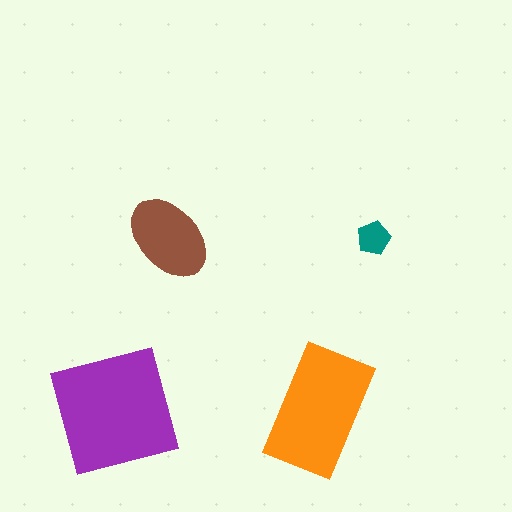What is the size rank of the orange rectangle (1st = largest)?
2nd.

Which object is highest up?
The brown ellipse is topmost.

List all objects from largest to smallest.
The purple square, the orange rectangle, the brown ellipse, the teal pentagon.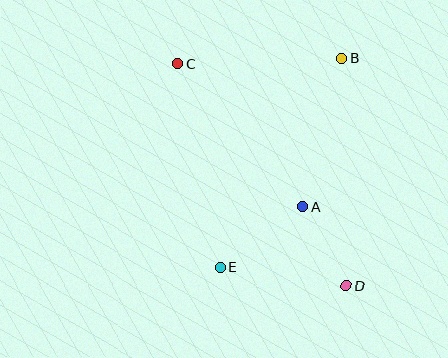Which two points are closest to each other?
Points A and D are closest to each other.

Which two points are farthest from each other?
Points C and D are farthest from each other.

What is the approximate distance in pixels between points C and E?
The distance between C and E is approximately 208 pixels.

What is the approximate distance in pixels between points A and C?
The distance between A and C is approximately 191 pixels.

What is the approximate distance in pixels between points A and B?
The distance between A and B is approximately 154 pixels.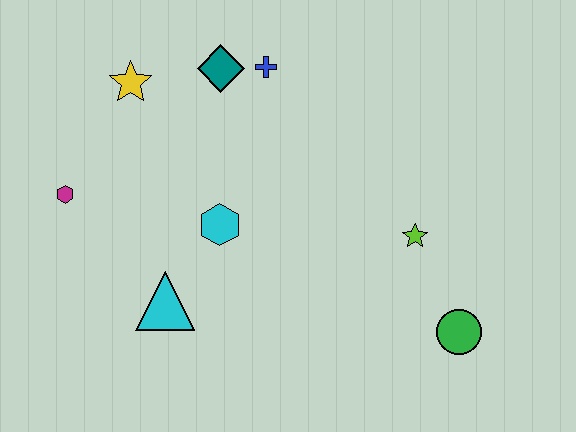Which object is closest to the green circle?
The lime star is closest to the green circle.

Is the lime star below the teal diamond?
Yes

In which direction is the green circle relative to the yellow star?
The green circle is to the right of the yellow star.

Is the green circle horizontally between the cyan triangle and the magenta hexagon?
No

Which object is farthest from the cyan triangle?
The green circle is farthest from the cyan triangle.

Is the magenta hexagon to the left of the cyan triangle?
Yes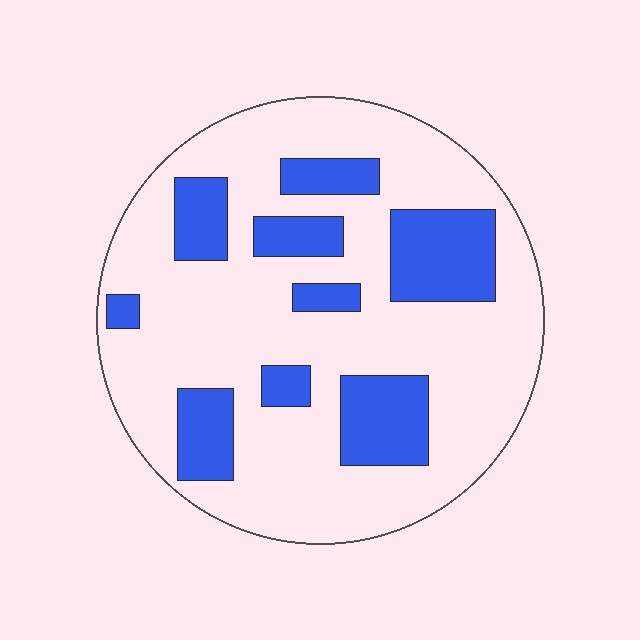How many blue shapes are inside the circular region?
9.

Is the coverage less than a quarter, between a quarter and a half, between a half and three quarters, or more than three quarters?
Between a quarter and a half.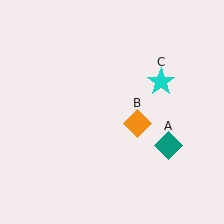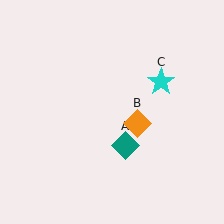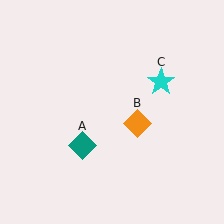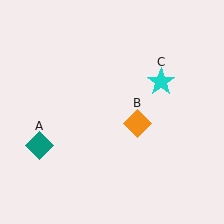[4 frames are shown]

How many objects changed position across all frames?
1 object changed position: teal diamond (object A).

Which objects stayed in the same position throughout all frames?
Orange diamond (object B) and cyan star (object C) remained stationary.